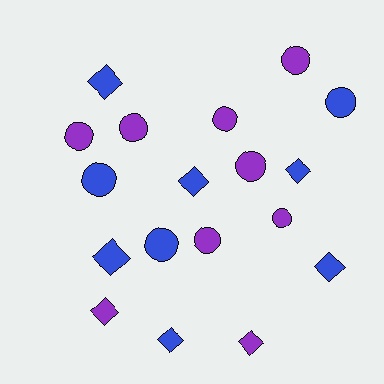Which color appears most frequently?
Blue, with 9 objects.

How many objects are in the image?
There are 18 objects.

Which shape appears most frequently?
Circle, with 10 objects.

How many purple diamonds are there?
There are 2 purple diamonds.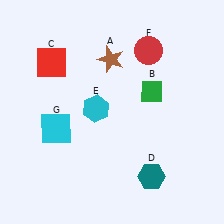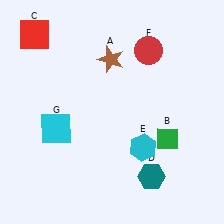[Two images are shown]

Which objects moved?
The objects that moved are: the green diamond (B), the red square (C), the cyan hexagon (E).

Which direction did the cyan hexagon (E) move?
The cyan hexagon (E) moved right.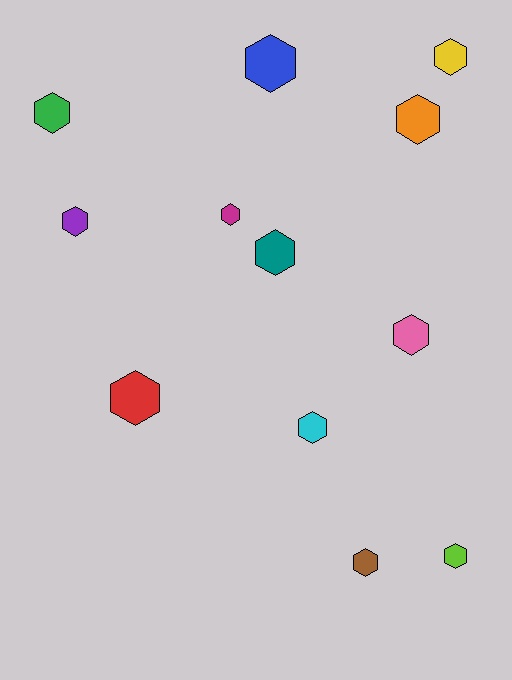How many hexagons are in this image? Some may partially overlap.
There are 12 hexagons.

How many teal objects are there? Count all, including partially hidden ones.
There is 1 teal object.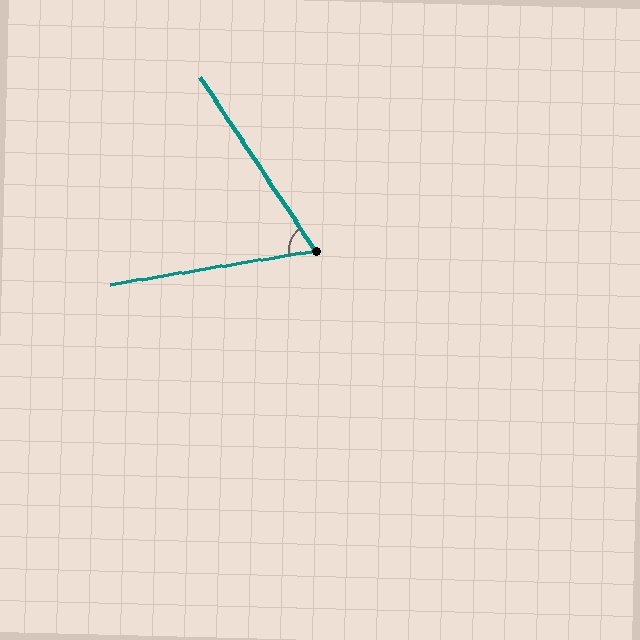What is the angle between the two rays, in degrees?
Approximately 66 degrees.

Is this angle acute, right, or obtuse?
It is acute.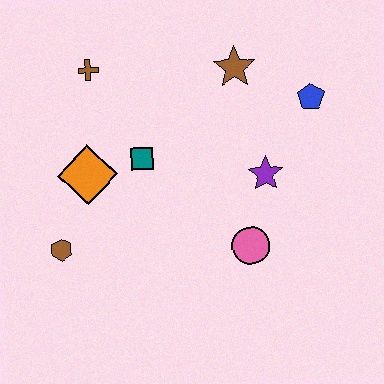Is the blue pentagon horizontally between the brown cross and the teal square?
No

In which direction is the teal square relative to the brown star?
The teal square is to the left of the brown star.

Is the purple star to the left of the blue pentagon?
Yes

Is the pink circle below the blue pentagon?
Yes